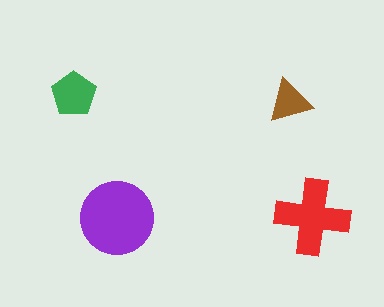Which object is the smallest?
The brown triangle.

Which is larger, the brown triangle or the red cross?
The red cross.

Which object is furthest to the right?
The red cross is rightmost.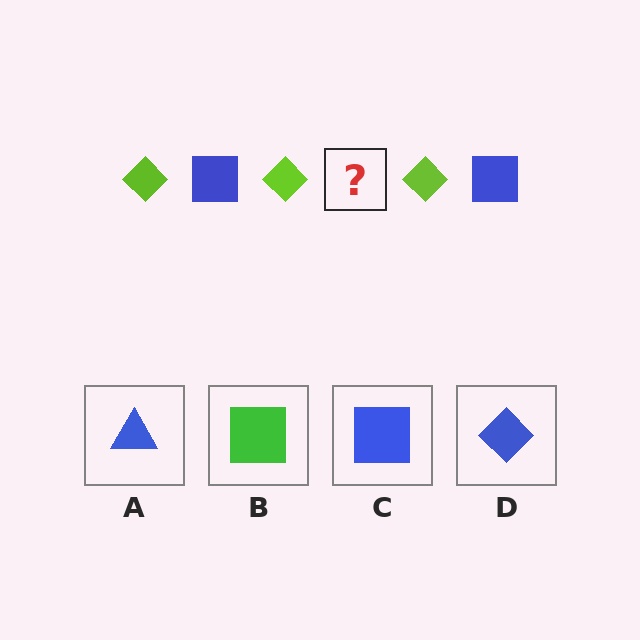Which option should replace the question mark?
Option C.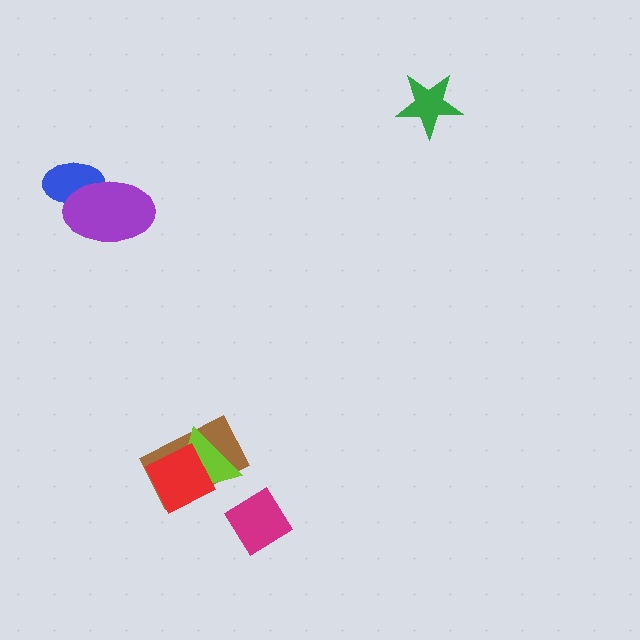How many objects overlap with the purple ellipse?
1 object overlaps with the purple ellipse.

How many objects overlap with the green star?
0 objects overlap with the green star.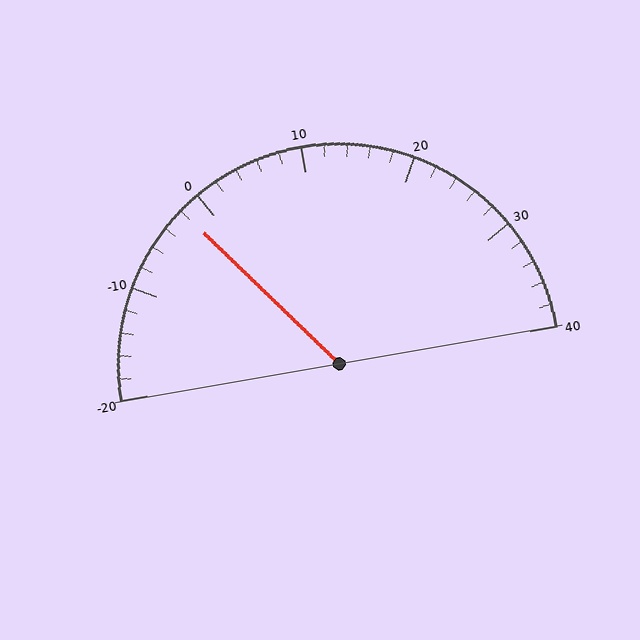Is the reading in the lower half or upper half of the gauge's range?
The reading is in the lower half of the range (-20 to 40).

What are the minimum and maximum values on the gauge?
The gauge ranges from -20 to 40.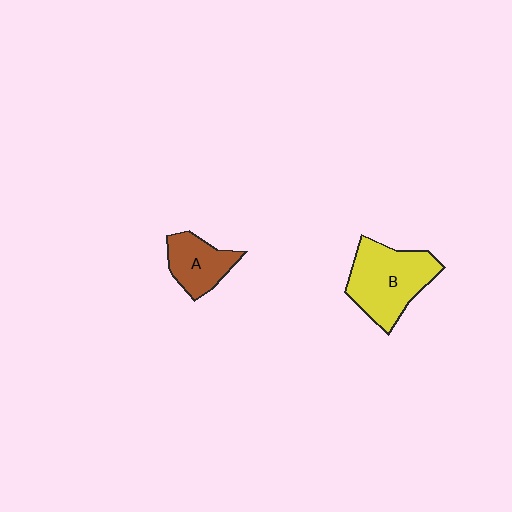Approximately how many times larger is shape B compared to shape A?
Approximately 1.7 times.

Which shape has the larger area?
Shape B (yellow).